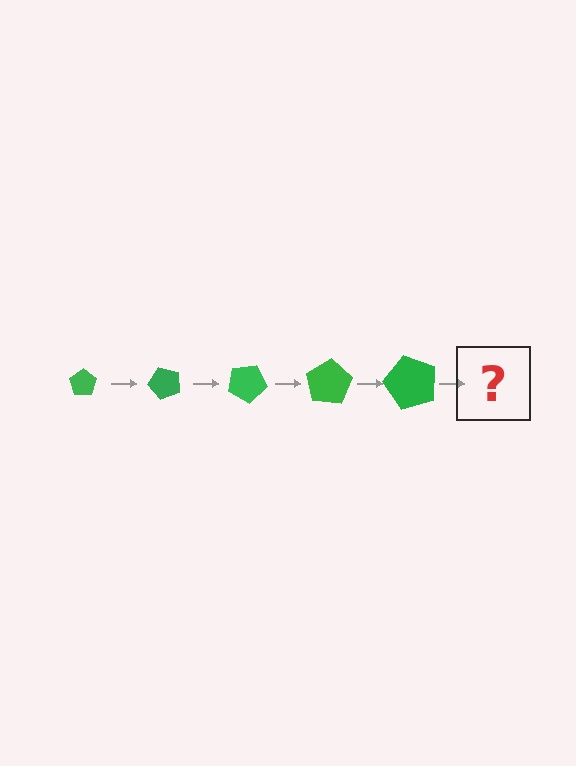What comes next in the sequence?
The next element should be a pentagon, larger than the previous one and rotated 250 degrees from the start.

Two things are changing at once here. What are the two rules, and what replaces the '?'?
The two rules are that the pentagon grows larger each step and it rotates 50 degrees each step. The '?' should be a pentagon, larger than the previous one and rotated 250 degrees from the start.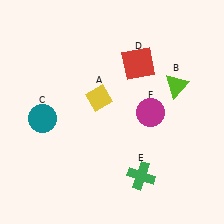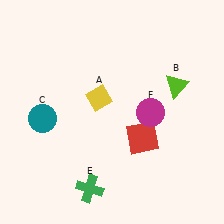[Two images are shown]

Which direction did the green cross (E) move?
The green cross (E) moved left.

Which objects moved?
The objects that moved are: the red square (D), the green cross (E).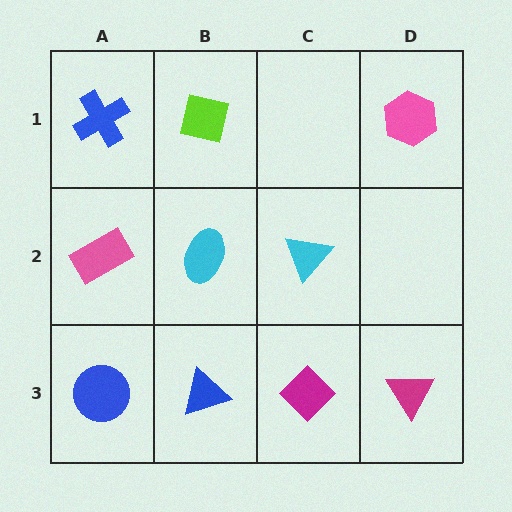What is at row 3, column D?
A magenta triangle.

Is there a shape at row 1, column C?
No, that cell is empty.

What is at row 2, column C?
A cyan triangle.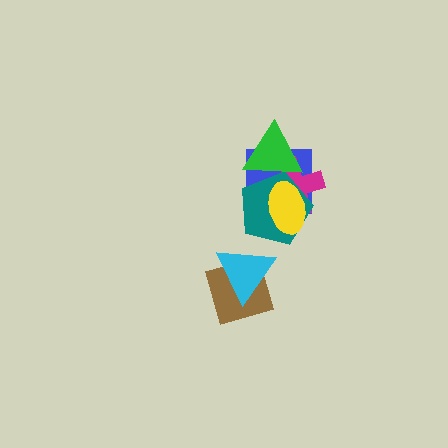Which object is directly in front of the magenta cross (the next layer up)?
The teal pentagon is directly in front of the magenta cross.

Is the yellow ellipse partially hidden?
No, no other shape covers it.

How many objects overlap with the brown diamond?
1 object overlaps with the brown diamond.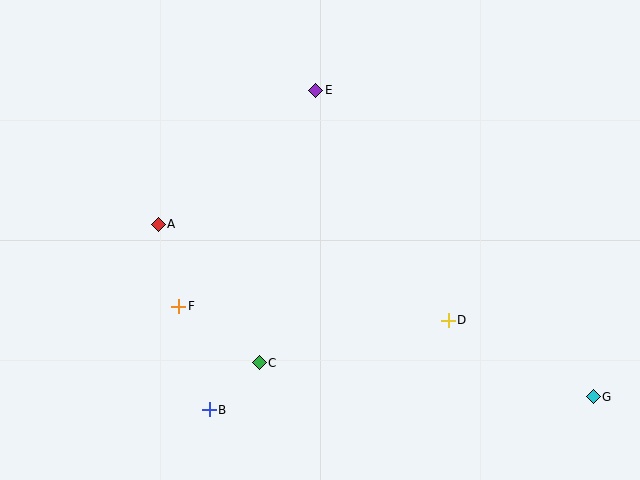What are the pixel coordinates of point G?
Point G is at (593, 397).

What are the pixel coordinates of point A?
Point A is at (158, 224).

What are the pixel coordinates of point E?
Point E is at (316, 90).